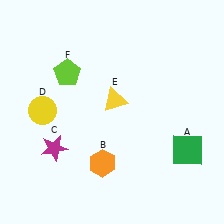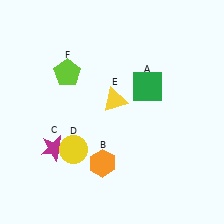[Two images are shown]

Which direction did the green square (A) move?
The green square (A) moved up.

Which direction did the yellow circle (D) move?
The yellow circle (D) moved down.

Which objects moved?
The objects that moved are: the green square (A), the yellow circle (D).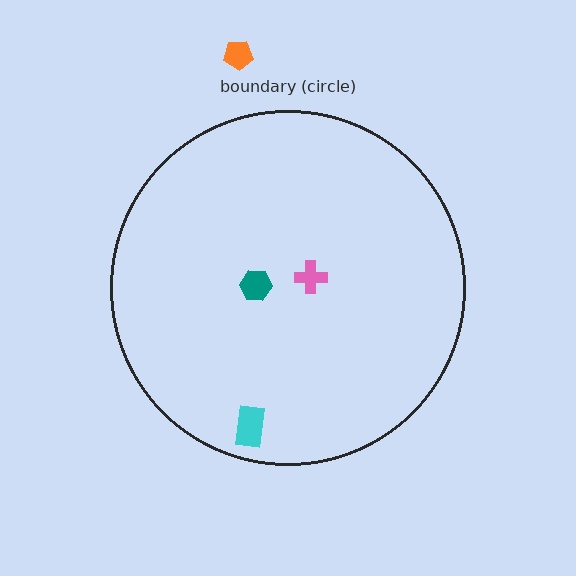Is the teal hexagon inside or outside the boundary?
Inside.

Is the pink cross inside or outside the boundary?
Inside.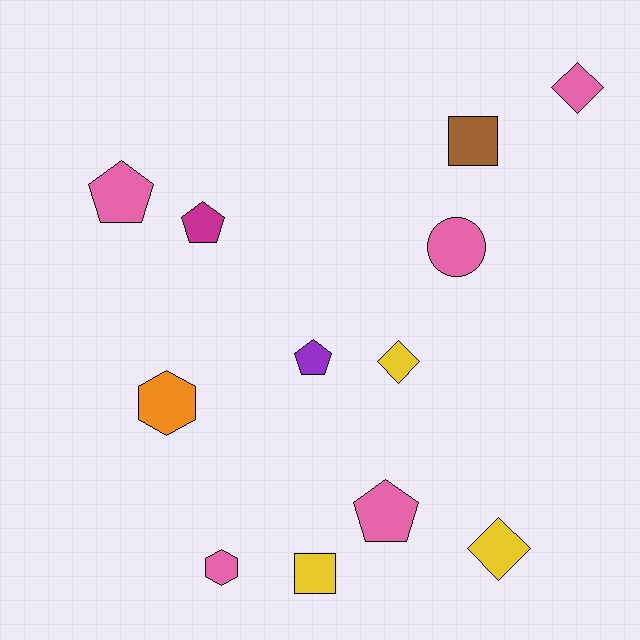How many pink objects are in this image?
There are 5 pink objects.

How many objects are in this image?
There are 12 objects.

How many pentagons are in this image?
There are 4 pentagons.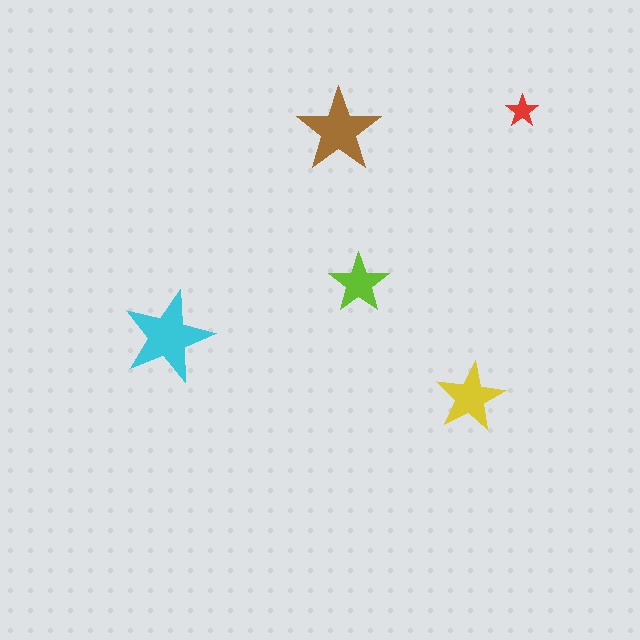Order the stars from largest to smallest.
the cyan one, the brown one, the yellow one, the lime one, the red one.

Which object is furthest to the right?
The red star is rightmost.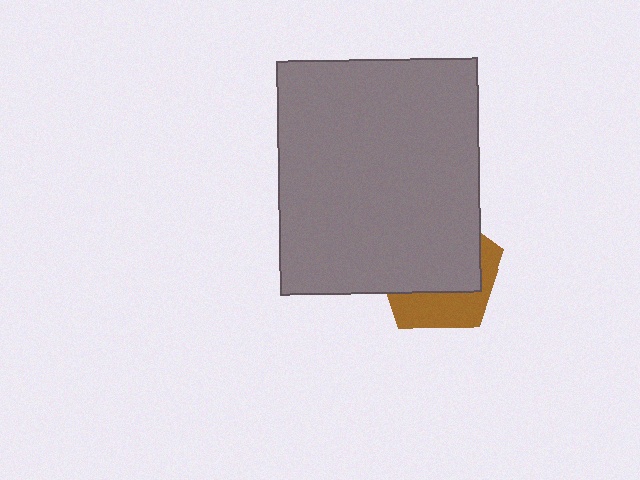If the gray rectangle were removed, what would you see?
You would see the complete brown pentagon.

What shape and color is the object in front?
The object in front is a gray rectangle.